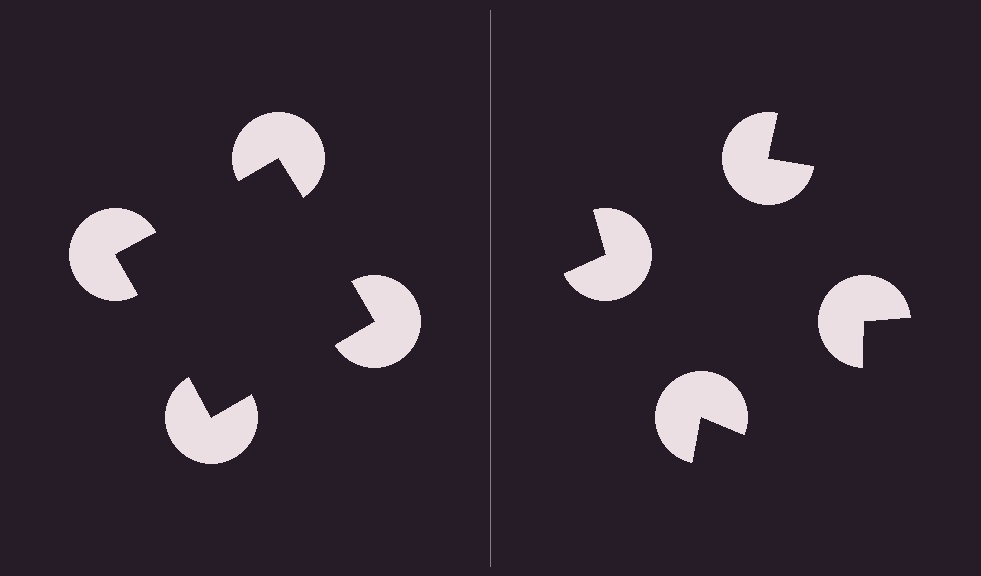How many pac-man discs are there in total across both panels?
8 — 4 on each side.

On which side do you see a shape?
An illusory square appears on the left side. On the right side the wedge cuts are rotated, so no coherent shape forms.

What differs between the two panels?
The pac-man discs are positioned identically on both sides; only the wedge orientations differ. On the left they align to a square; on the right they are misaligned.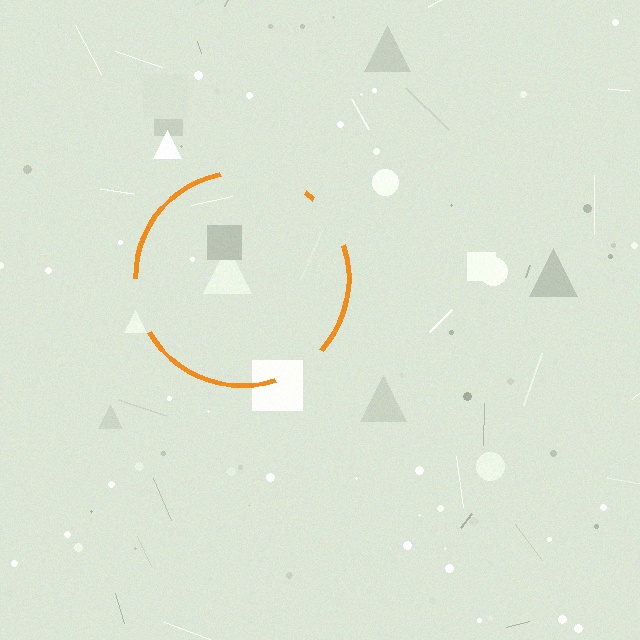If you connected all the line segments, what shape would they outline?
They would outline a circle.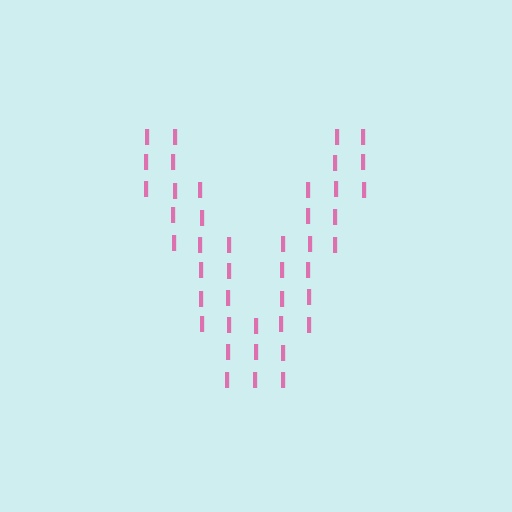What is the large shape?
The large shape is the letter V.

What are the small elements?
The small elements are letter I's.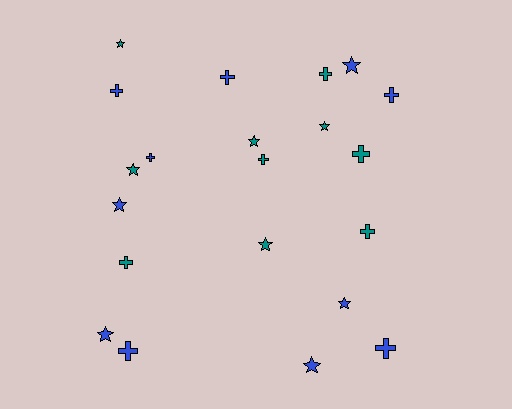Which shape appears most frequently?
Cross, with 11 objects.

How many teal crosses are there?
There are 5 teal crosses.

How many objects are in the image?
There are 21 objects.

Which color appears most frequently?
Blue, with 11 objects.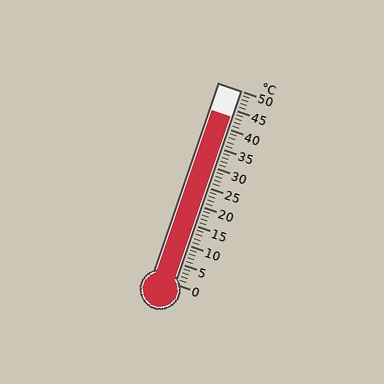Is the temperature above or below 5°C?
The temperature is above 5°C.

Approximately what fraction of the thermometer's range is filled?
The thermometer is filled to approximately 85% of its range.